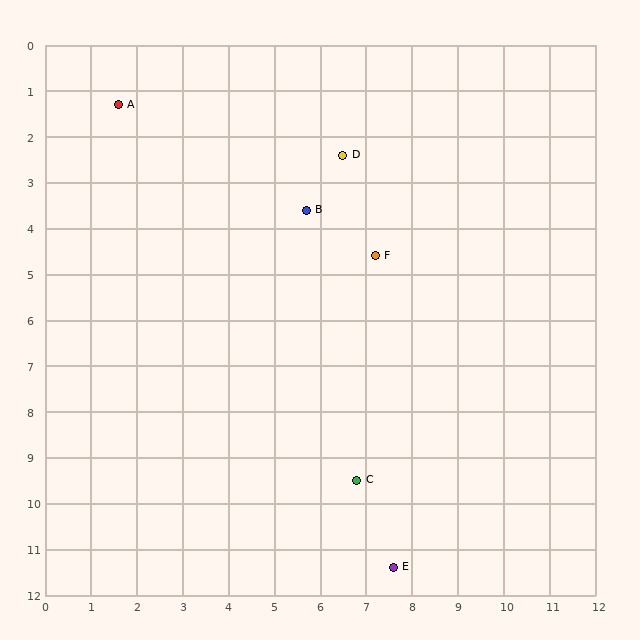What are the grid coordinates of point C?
Point C is at approximately (6.8, 9.5).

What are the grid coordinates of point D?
Point D is at approximately (6.5, 2.4).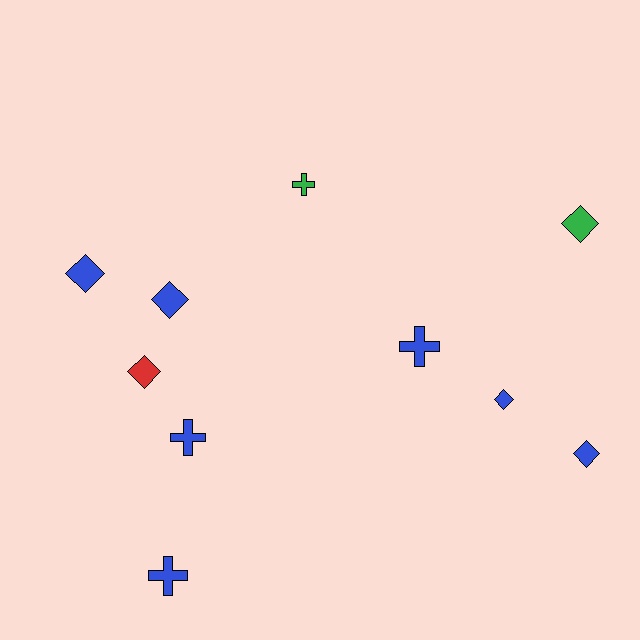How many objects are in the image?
There are 10 objects.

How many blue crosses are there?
There are 3 blue crosses.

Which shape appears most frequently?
Diamond, with 6 objects.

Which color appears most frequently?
Blue, with 7 objects.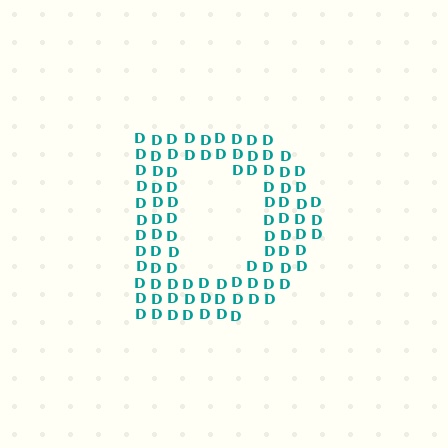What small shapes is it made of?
It is made of small letter D's.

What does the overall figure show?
The overall figure shows the letter D.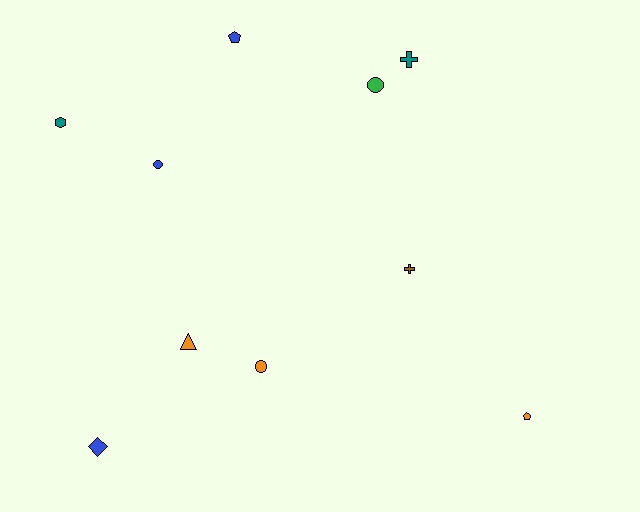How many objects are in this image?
There are 10 objects.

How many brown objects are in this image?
There is 1 brown object.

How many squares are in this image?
There are no squares.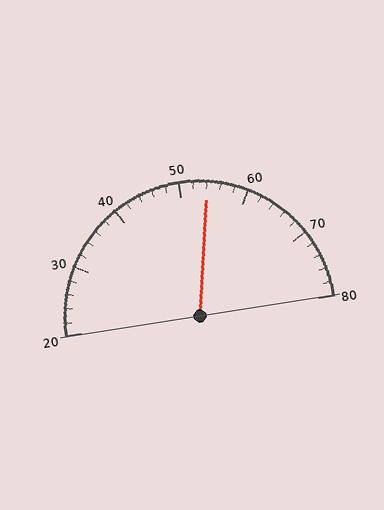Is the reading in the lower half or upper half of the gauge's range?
The reading is in the upper half of the range (20 to 80).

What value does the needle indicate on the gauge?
The needle indicates approximately 54.